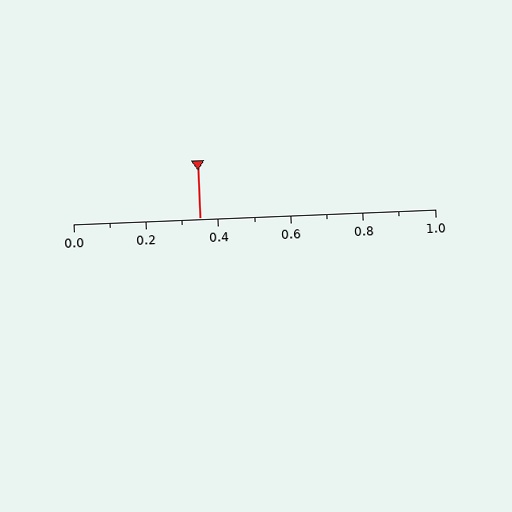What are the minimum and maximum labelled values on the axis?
The axis runs from 0.0 to 1.0.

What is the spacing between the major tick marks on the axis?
The major ticks are spaced 0.2 apart.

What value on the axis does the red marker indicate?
The marker indicates approximately 0.35.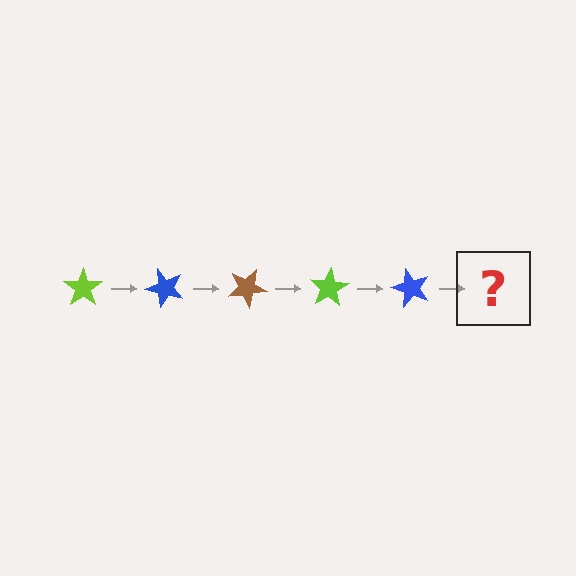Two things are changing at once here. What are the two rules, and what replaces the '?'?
The two rules are that it rotates 50 degrees each step and the color cycles through lime, blue, and brown. The '?' should be a brown star, rotated 250 degrees from the start.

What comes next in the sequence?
The next element should be a brown star, rotated 250 degrees from the start.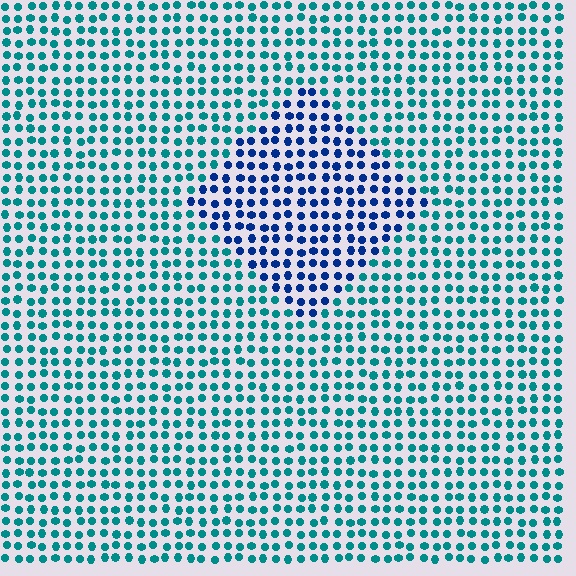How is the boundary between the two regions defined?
The boundary is defined purely by a slight shift in hue (about 43 degrees). Spacing, size, and orientation are identical on both sides.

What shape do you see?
I see a diamond.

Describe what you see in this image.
The image is filled with small teal elements in a uniform arrangement. A diamond-shaped region is visible where the elements are tinted to a slightly different hue, forming a subtle color boundary.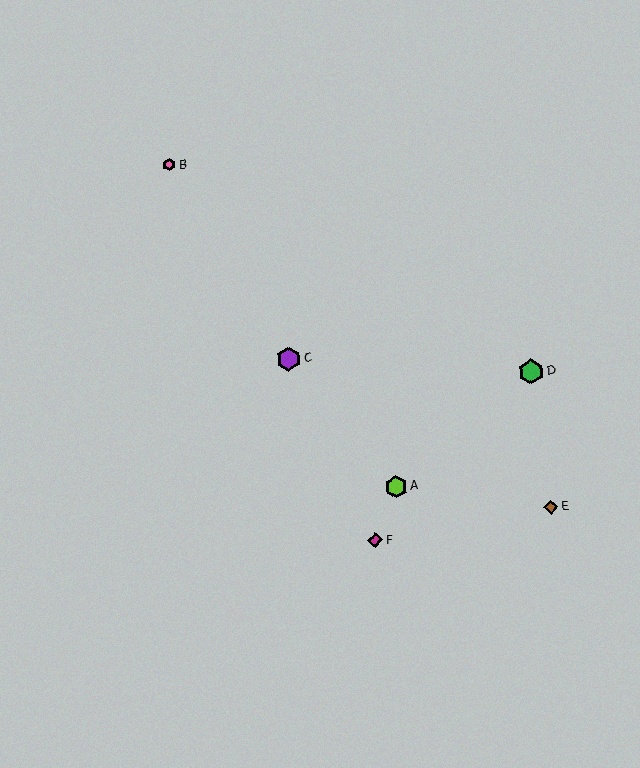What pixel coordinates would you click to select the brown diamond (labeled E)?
Click at (551, 507) to select the brown diamond E.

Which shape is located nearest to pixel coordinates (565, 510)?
The brown diamond (labeled E) at (551, 507) is nearest to that location.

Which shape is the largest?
The green hexagon (labeled D) is the largest.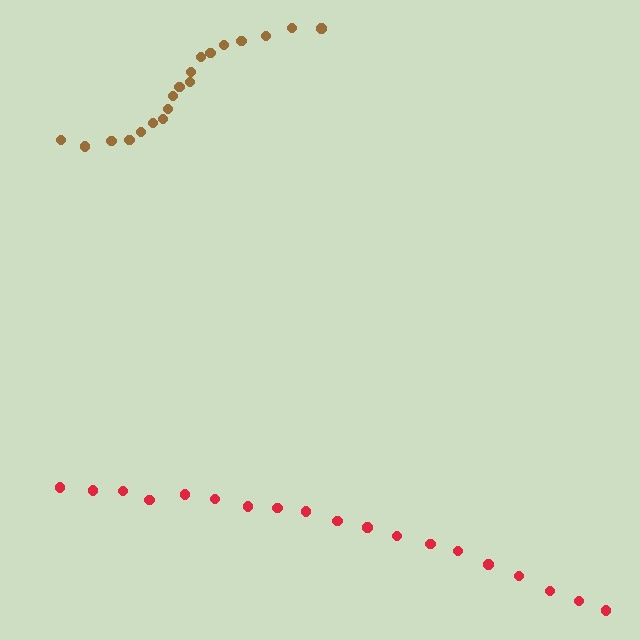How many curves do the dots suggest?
There are 2 distinct paths.